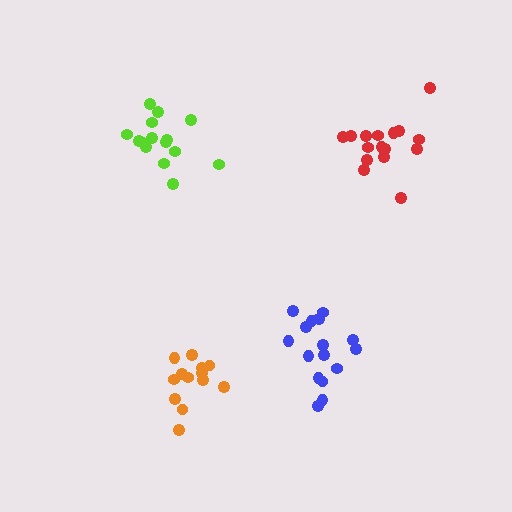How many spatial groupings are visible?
There are 4 spatial groupings.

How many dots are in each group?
Group 1: 16 dots, Group 2: 13 dots, Group 3: 15 dots, Group 4: 16 dots (60 total).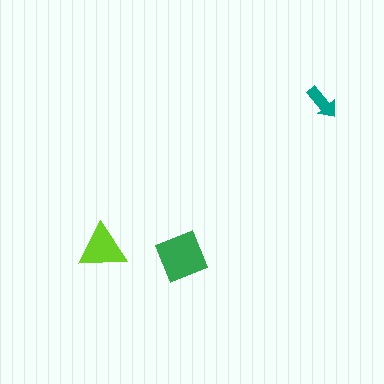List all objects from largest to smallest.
The green square, the lime triangle, the teal arrow.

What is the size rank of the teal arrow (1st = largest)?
3rd.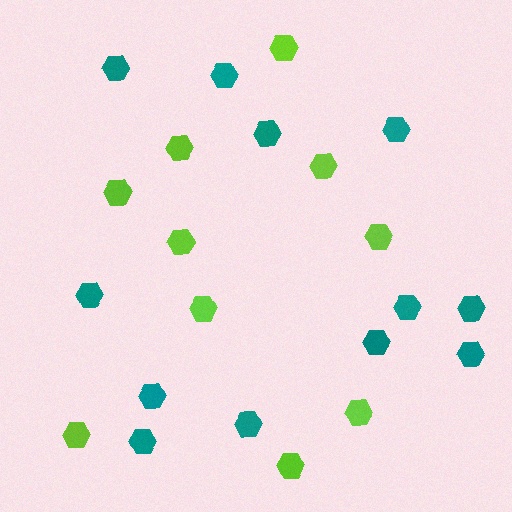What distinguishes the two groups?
There are 2 groups: one group of lime hexagons (10) and one group of teal hexagons (12).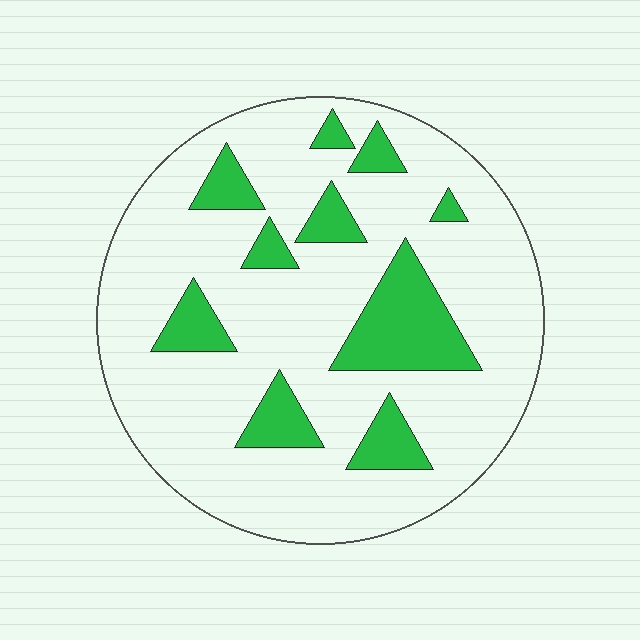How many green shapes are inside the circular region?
10.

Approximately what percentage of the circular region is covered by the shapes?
Approximately 20%.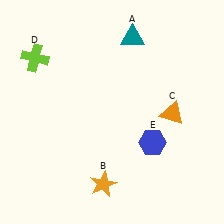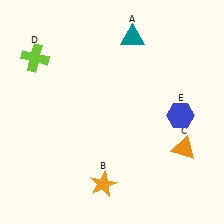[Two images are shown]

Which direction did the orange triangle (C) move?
The orange triangle (C) moved down.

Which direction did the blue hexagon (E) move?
The blue hexagon (E) moved right.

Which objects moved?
The objects that moved are: the orange triangle (C), the blue hexagon (E).